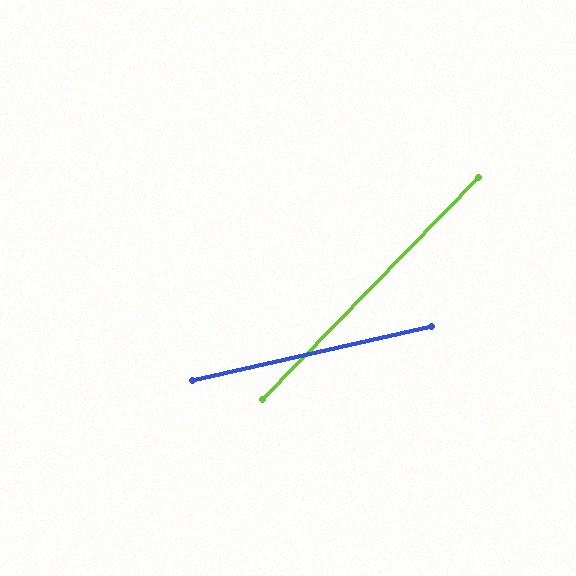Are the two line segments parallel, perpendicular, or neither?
Neither parallel nor perpendicular — they differ by about 33°.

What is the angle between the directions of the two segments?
Approximately 33 degrees.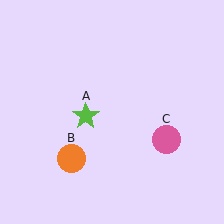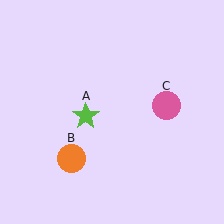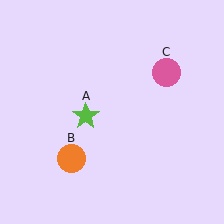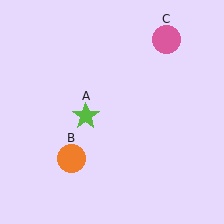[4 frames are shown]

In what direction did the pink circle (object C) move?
The pink circle (object C) moved up.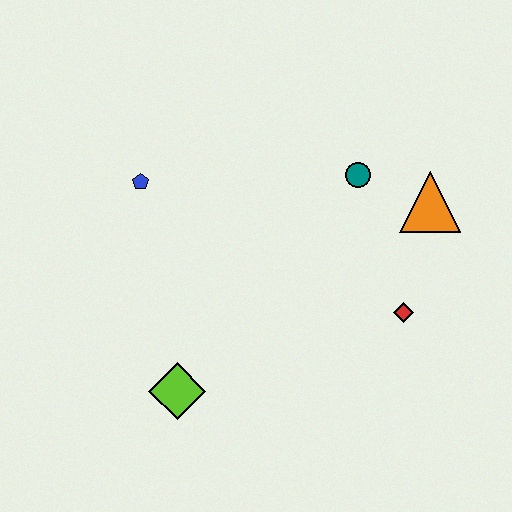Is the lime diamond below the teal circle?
Yes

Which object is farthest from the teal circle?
The lime diamond is farthest from the teal circle.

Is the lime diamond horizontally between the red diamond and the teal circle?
No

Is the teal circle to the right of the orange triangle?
No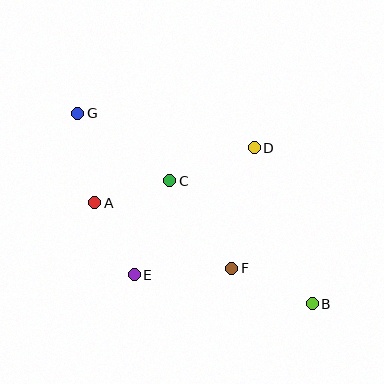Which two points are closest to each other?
Points A and C are closest to each other.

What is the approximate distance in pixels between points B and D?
The distance between B and D is approximately 167 pixels.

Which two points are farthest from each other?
Points B and G are farthest from each other.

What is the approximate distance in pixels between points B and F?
The distance between B and F is approximately 88 pixels.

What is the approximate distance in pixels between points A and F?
The distance between A and F is approximately 152 pixels.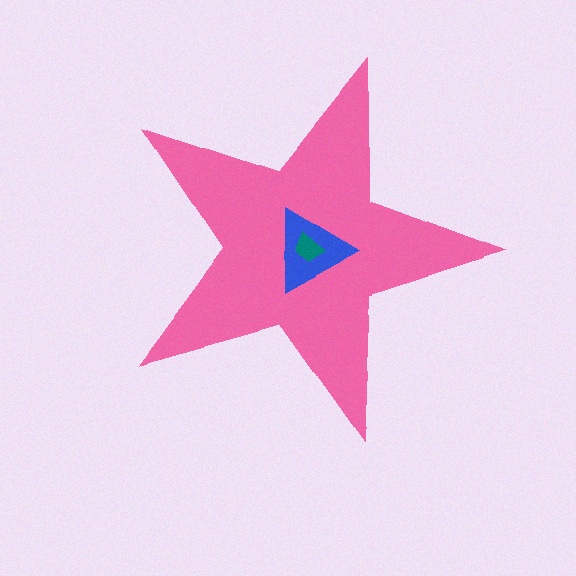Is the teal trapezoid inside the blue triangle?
Yes.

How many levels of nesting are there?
3.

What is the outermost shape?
The pink star.